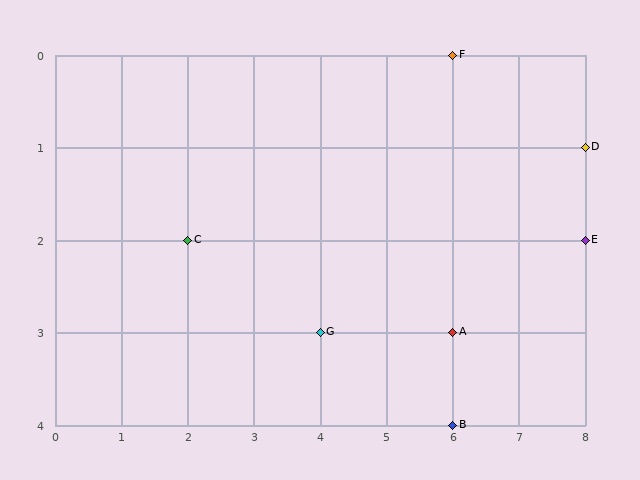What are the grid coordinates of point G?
Point G is at grid coordinates (4, 3).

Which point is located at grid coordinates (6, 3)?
Point A is at (6, 3).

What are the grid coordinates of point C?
Point C is at grid coordinates (2, 2).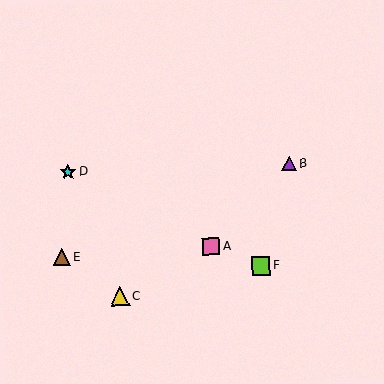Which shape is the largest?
The yellow triangle (labeled C) is the largest.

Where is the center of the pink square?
The center of the pink square is at (211, 247).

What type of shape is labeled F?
Shape F is a lime square.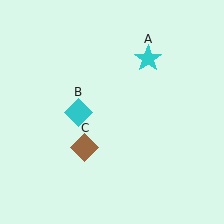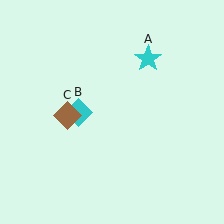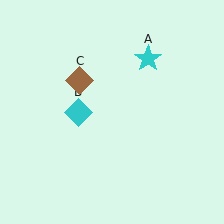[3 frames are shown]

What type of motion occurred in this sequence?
The brown diamond (object C) rotated clockwise around the center of the scene.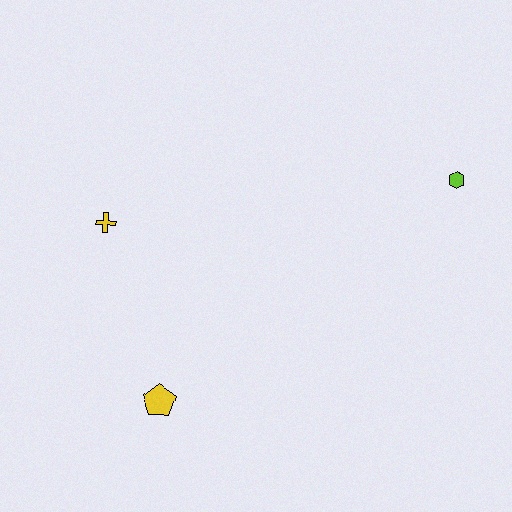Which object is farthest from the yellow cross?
The lime hexagon is farthest from the yellow cross.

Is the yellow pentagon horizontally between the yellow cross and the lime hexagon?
Yes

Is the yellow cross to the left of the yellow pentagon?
Yes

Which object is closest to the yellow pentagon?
The yellow cross is closest to the yellow pentagon.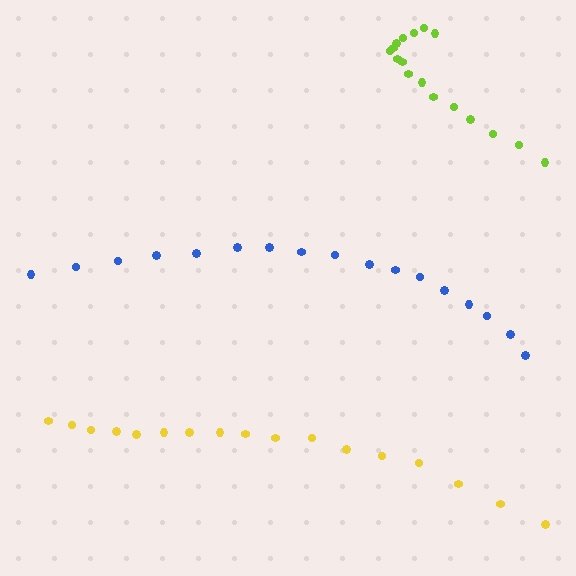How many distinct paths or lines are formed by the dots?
There are 3 distinct paths.